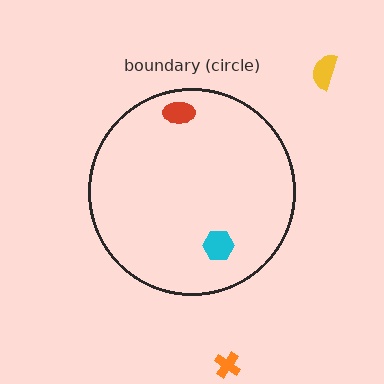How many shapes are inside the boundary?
2 inside, 2 outside.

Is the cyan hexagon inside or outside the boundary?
Inside.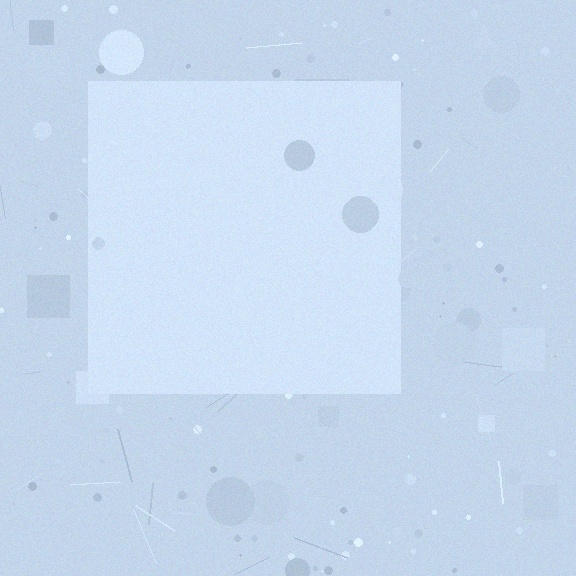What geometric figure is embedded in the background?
A square is embedded in the background.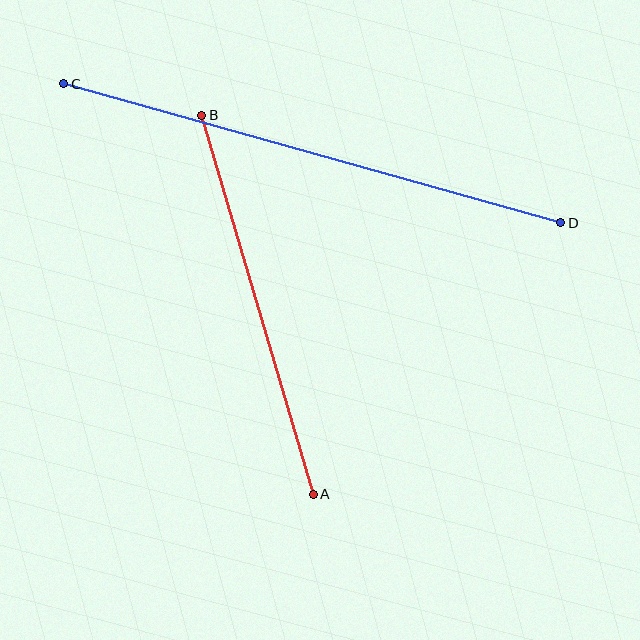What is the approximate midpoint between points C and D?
The midpoint is at approximately (312, 153) pixels.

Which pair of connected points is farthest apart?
Points C and D are farthest apart.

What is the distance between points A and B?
The distance is approximately 395 pixels.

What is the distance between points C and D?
The distance is approximately 516 pixels.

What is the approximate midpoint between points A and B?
The midpoint is at approximately (258, 305) pixels.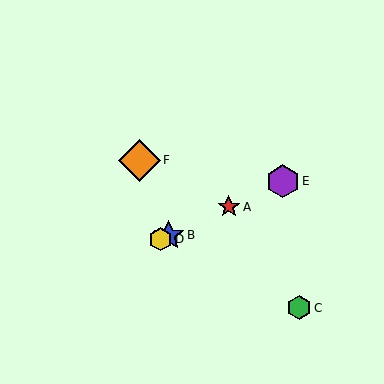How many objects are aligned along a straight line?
4 objects (A, B, D, E) are aligned along a straight line.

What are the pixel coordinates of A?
Object A is at (229, 207).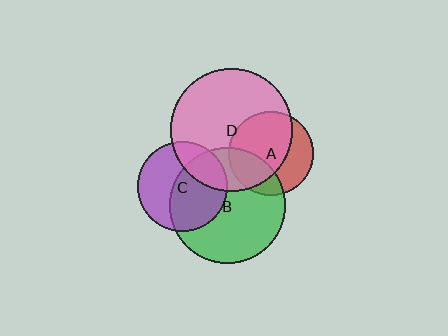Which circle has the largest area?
Circle D (pink).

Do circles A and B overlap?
Yes.